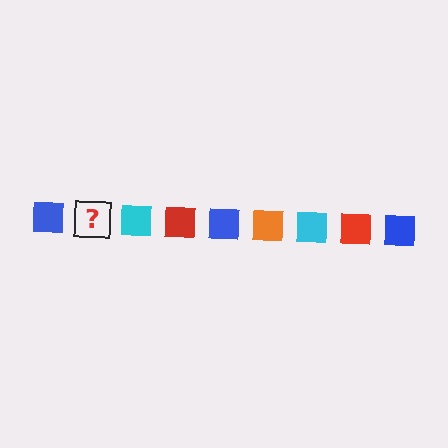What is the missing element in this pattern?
The missing element is an orange square.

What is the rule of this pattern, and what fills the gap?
The rule is that the pattern cycles through blue, orange, cyan, red squares. The gap should be filled with an orange square.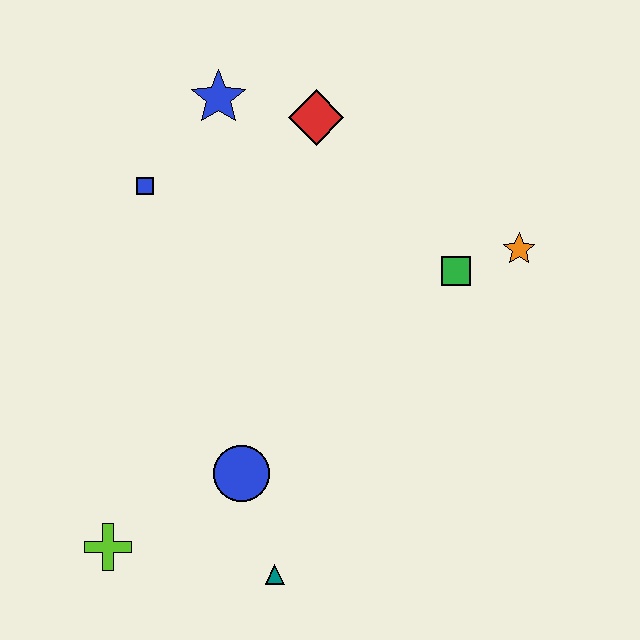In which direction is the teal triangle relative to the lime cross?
The teal triangle is to the right of the lime cross.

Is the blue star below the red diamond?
No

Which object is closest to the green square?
The orange star is closest to the green square.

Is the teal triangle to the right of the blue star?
Yes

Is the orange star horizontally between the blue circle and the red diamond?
No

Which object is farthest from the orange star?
The lime cross is farthest from the orange star.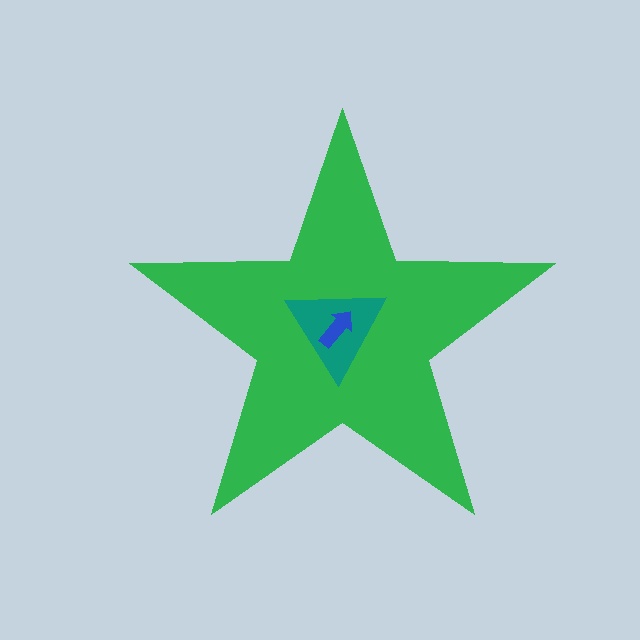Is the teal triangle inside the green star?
Yes.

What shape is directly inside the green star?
The teal triangle.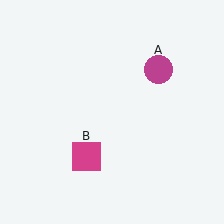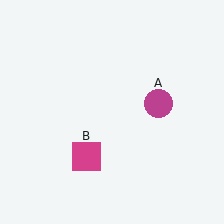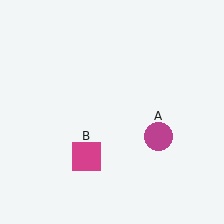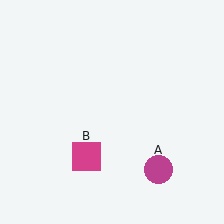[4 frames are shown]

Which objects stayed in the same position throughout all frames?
Magenta square (object B) remained stationary.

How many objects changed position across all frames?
1 object changed position: magenta circle (object A).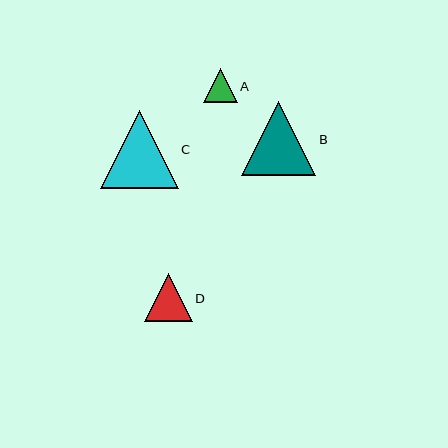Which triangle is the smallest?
Triangle A is the smallest with a size of approximately 34 pixels.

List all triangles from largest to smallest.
From largest to smallest: C, B, D, A.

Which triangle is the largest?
Triangle C is the largest with a size of approximately 78 pixels.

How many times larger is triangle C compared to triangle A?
Triangle C is approximately 2.3 times the size of triangle A.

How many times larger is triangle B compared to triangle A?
Triangle B is approximately 2.2 times the size of triangle A.